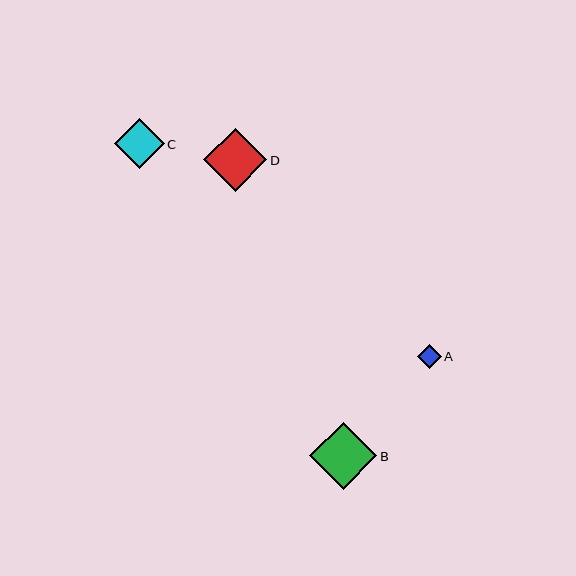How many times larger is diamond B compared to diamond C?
Diamond B is approximately 1.3 times the size of diamond C.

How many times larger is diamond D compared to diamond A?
Diamond D is approximately 2.6 times the size of diamond A.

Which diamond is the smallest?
Diamond A is the smallest with a size of approximately 24 pixels.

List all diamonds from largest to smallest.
From largest to smallest: B, D, C, A.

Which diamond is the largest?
Diamond B is the largest with a size of approximately 67 pixels.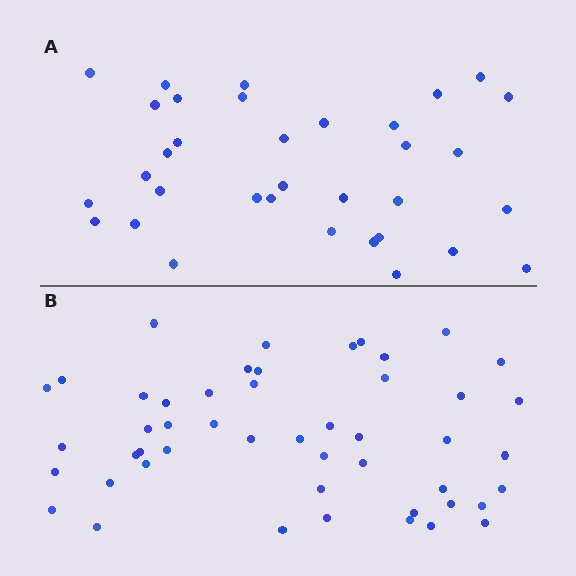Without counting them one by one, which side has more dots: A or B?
Region B (the bottom region) has more dots.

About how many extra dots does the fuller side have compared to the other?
Region B has approximately 15 more dots than region A.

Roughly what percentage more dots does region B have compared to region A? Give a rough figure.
About 45% more.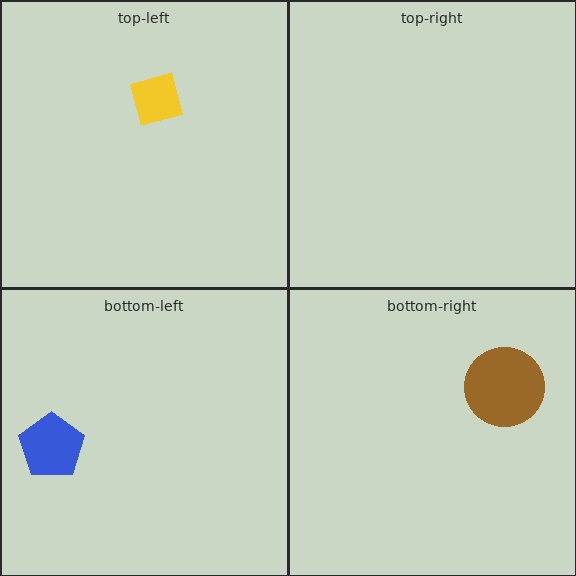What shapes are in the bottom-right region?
The brown circle.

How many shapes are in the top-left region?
1.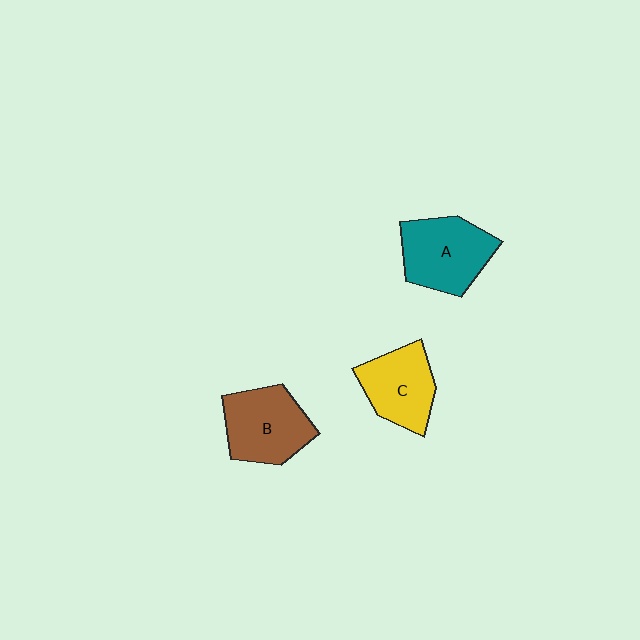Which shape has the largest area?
Shape A (teal).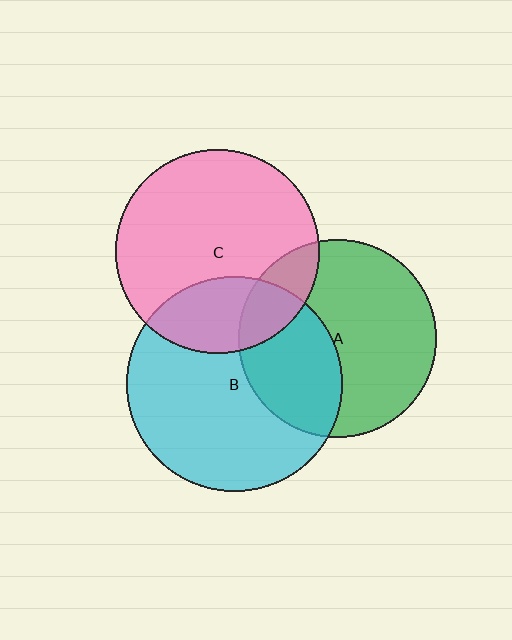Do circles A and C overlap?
Yes.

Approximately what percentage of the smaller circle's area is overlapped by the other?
Approximately 15%.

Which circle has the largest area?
Circle B (cyan).